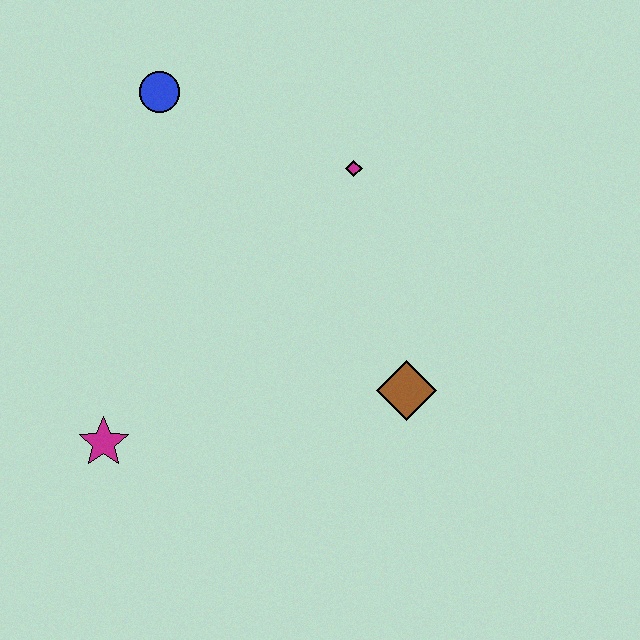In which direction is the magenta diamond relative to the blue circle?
The magenta diamond is to the right of the blue circle.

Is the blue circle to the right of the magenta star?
Yes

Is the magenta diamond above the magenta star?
Yes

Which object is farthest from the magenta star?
The magenta diamond is farthest from the magenta star.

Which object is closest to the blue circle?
The magenta diamond is closest to the blue circle.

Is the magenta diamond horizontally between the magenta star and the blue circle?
No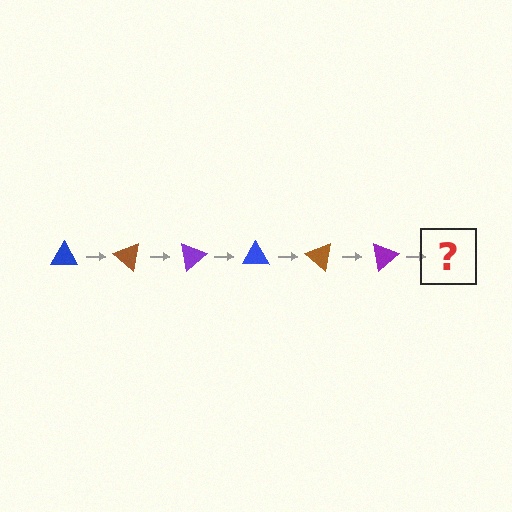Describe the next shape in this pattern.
It should be a blue triangle, rotated 240 degrees from the start.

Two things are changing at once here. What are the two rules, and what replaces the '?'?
The two rules are that it rotates 40 degrees each step and the color cycles through blue, brown, and purple. The '?' should be a blue triangle, rotated 240 degrees from the start.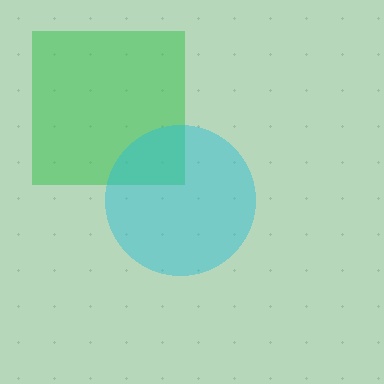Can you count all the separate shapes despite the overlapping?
Yes, there are 2 separate shapes.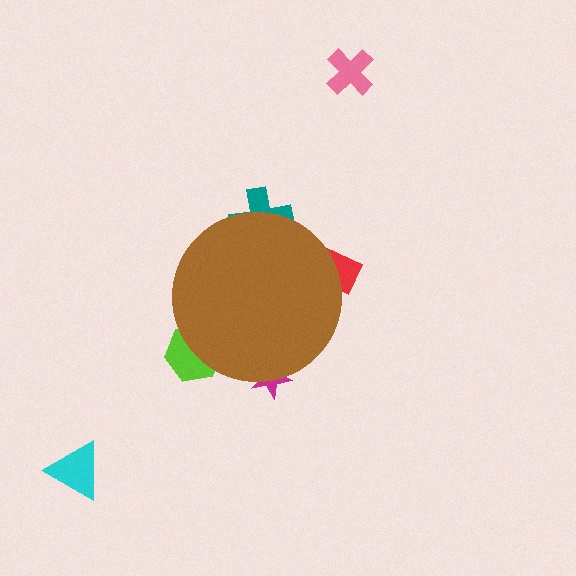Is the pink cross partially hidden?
No, the pink cross is fully visible.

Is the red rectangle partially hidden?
Yes, the red rectangle is partially hidden behind the brown circle.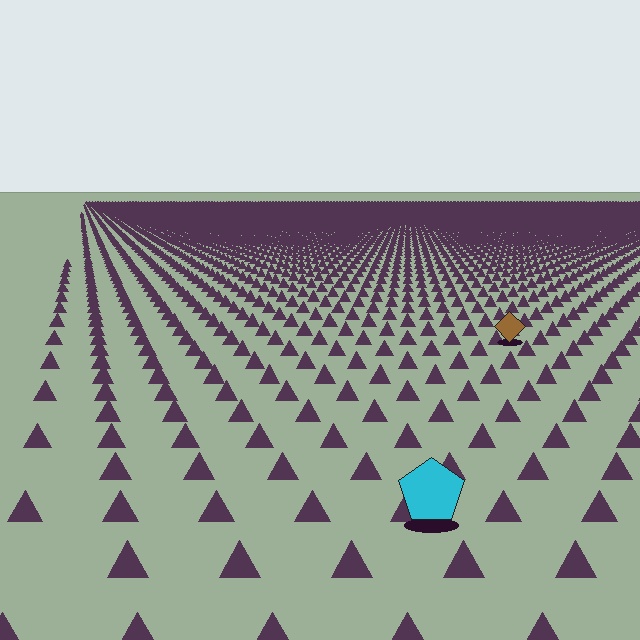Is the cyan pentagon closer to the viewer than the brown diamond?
Yes. The cyan pentagon is closer — you can tell from the texture gradient: the ground texture is coarser near it.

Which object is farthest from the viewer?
The brown diamond is farthest from the viewer. It appears smaller and the ground texture around it is denser.